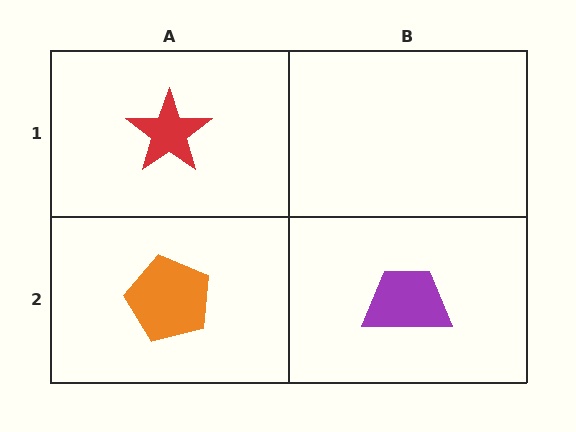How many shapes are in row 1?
1 shape.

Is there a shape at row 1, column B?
No, that cell is empty.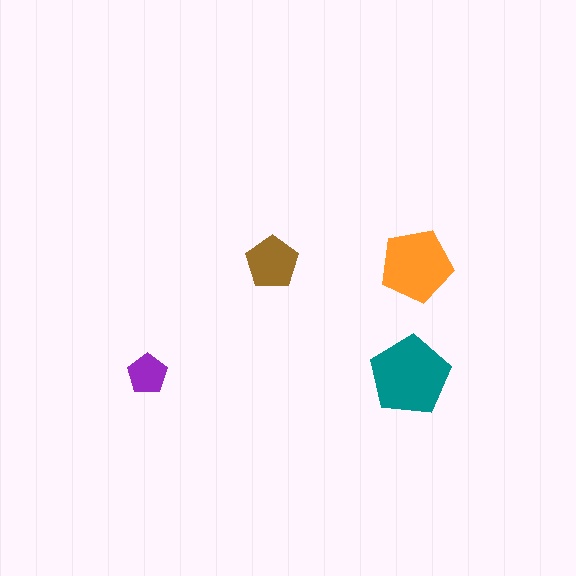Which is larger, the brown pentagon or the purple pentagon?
The brown one.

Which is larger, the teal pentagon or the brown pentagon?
The teal one.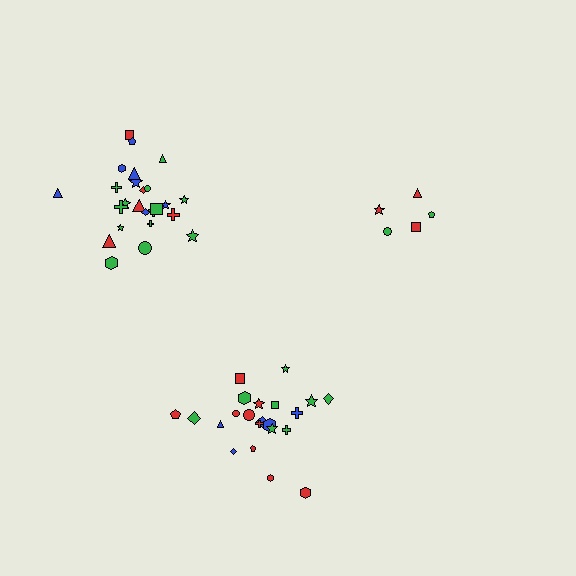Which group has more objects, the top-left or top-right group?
The top-left group.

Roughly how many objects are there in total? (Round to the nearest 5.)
Roughly 50 objects in total.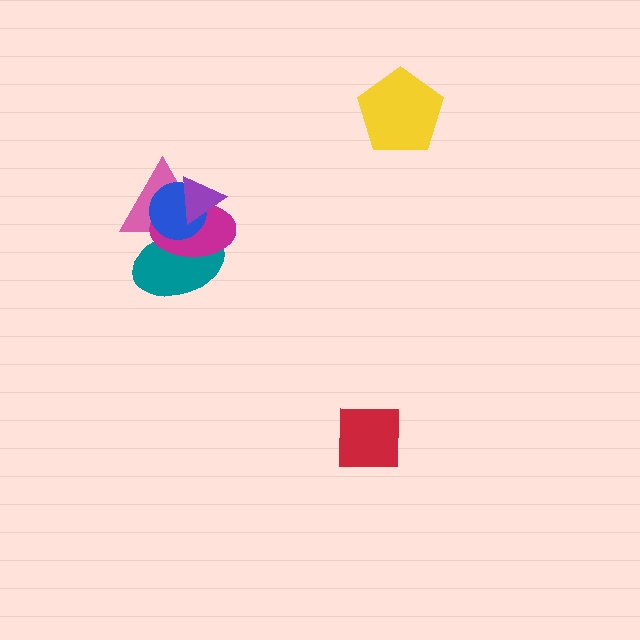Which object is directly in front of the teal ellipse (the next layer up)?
The pink triangle is directly in front of the teal ellipse.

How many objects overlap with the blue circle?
4 objects overlap with the blue circle.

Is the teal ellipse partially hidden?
Yes, it is partially covered by another shape.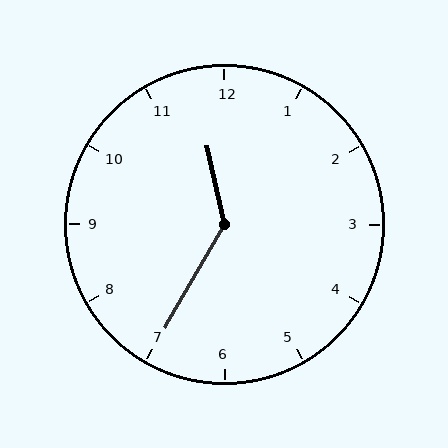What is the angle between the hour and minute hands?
Approximately 138 degrees.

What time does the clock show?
11:35.